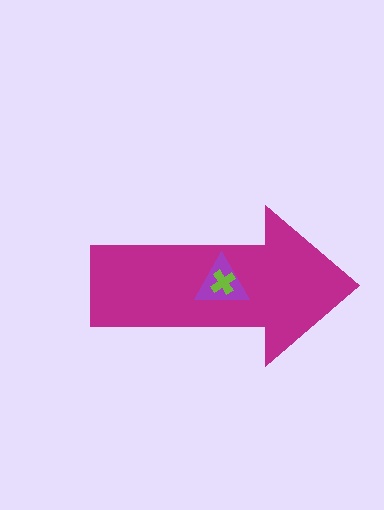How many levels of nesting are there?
3.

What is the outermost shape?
The magenta arrow.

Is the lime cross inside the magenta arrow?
Yes.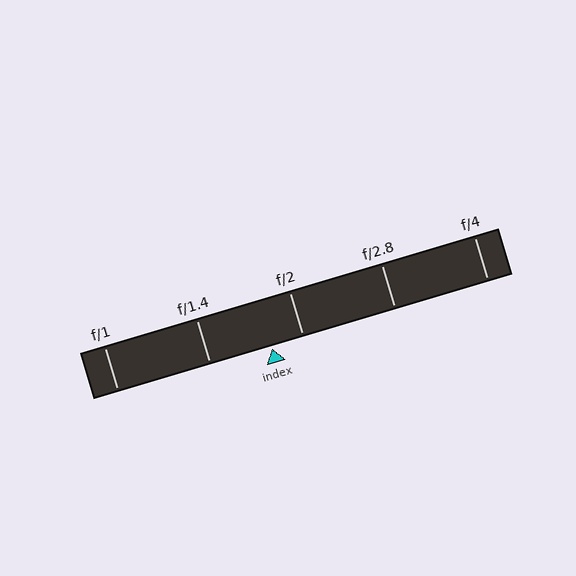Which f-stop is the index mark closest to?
The index mark is closest to f/2.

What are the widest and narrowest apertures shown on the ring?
The widest aperture shown is f/1 and the narrowest is f/4.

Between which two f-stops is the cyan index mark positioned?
The index mark is between f/1.4 and f/2.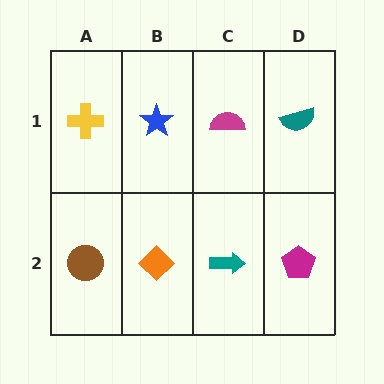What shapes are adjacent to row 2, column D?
A teal semicircle (row 1, column D), a teal arrow (row 2, column C).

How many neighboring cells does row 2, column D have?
2.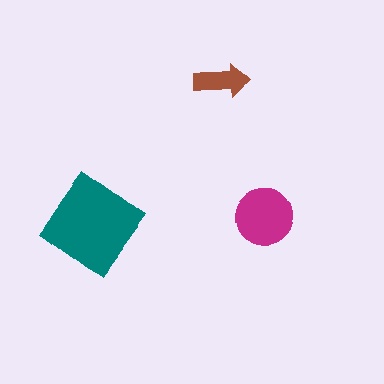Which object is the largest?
The teal diamond.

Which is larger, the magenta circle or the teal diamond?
The teal diamond.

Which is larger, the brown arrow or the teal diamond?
The teal diamond.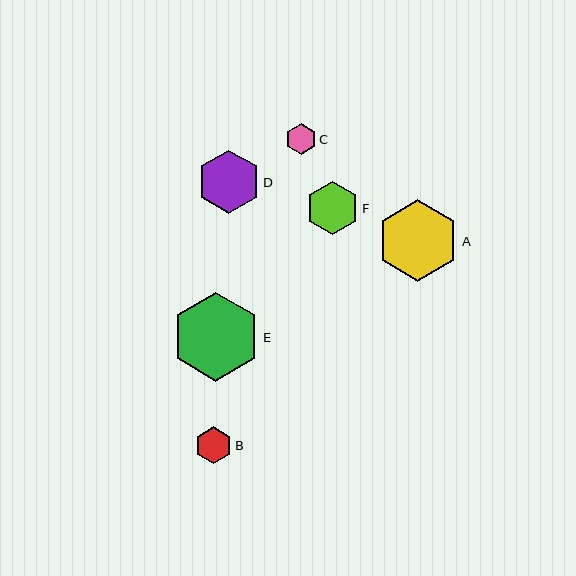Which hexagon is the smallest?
Hexagon C is the smallest with a size of approximately 31 pixels.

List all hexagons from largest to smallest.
From largest to smallest: E, A, D, F, B, C.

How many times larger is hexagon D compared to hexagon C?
Hexagon D is approximately 2.1 times the size of hexagon C.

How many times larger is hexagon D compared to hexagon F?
Hexagon D is approximately 1.2 times the size of hexagon F.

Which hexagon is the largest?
Hexagon E is the largest with a size of approximately 89 pixels.